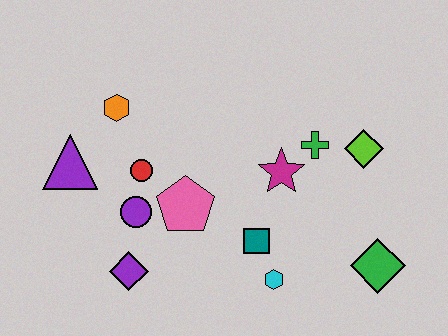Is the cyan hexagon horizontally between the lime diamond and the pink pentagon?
Yes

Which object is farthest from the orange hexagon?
The green diamond is farthest from the orange hexagon.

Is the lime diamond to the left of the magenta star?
No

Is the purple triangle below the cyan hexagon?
No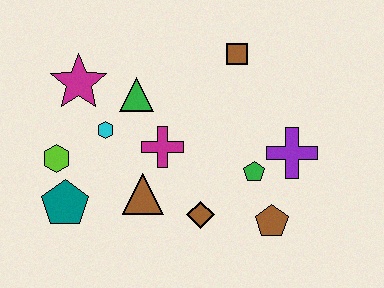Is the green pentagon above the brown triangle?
Yes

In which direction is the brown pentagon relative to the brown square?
The brown pentagon is below the brown square.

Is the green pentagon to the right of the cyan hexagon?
Yes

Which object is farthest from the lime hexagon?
The purple cross is farthest from the lime hexagon.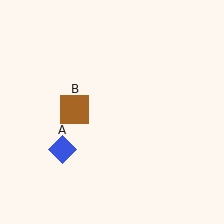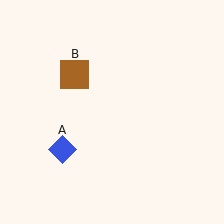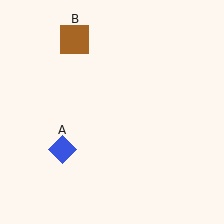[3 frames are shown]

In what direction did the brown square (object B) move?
The brown square (object B) moved up.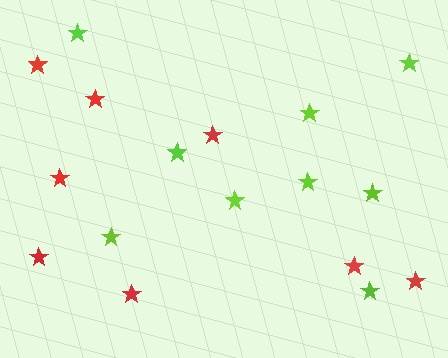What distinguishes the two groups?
There are 2 groups: one group of lime stars (9) and one group of red stars (8).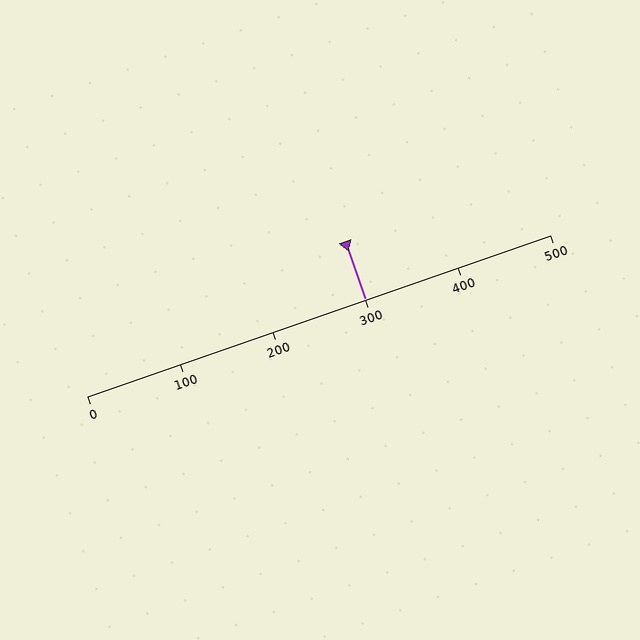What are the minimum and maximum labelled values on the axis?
The axis runs from 0 to 500.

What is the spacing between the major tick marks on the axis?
The major ticks are spaced 100 apart.